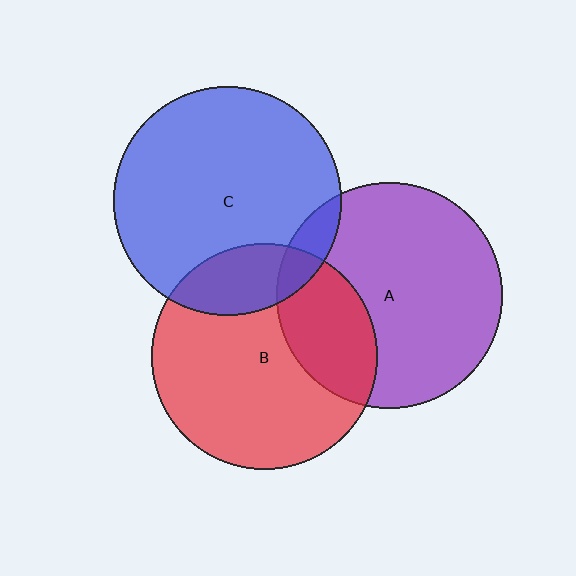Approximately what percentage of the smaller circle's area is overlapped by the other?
Approximately 10%.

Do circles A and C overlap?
Yes.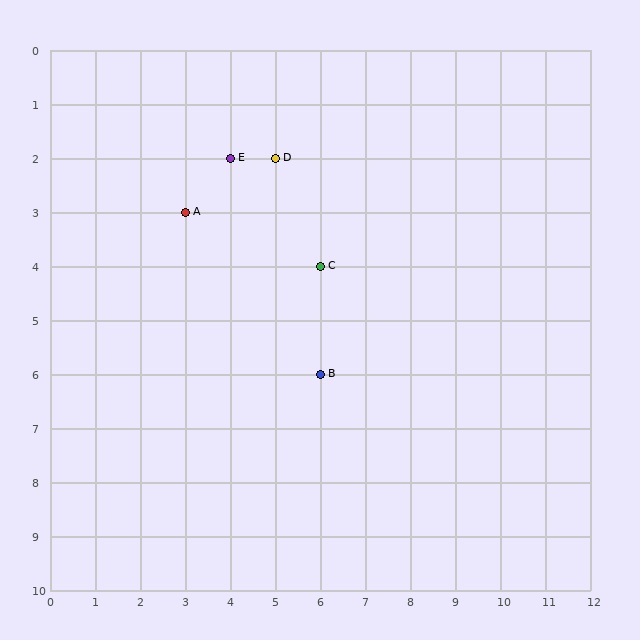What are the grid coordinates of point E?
Point E is at grid coordinates (4, 2).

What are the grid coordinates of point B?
Point B is at grid coordinates (6, 6).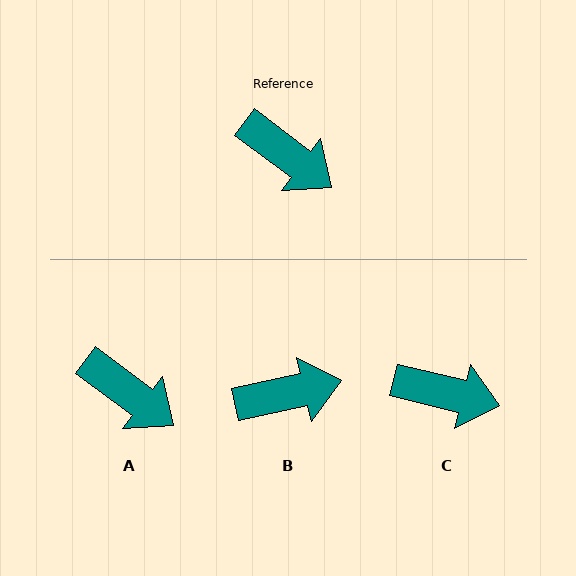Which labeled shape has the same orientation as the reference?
A.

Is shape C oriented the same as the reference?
No, it is off by about 23 degrees.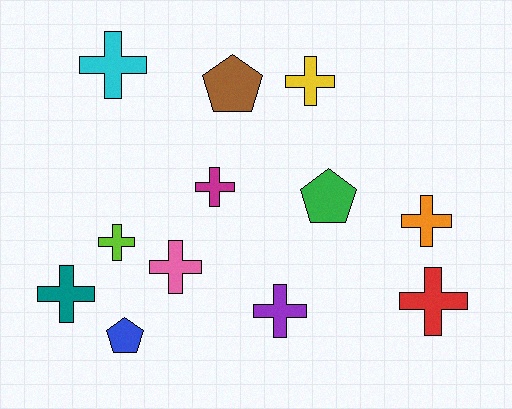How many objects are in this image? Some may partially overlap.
There are 12 objects.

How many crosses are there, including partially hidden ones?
There are 9 crosses.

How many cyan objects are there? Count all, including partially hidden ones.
There is 1 cyan object.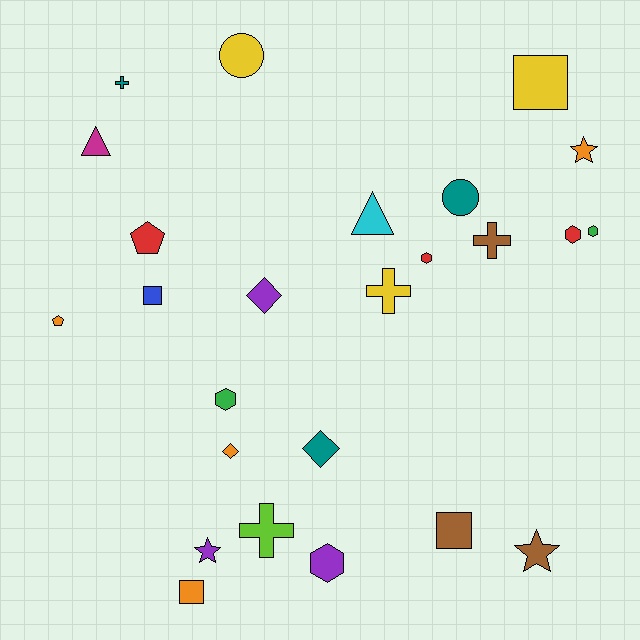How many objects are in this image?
There are 25 objects.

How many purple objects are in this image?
There are 3 purple objects.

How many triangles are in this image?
There are 2 triangles.